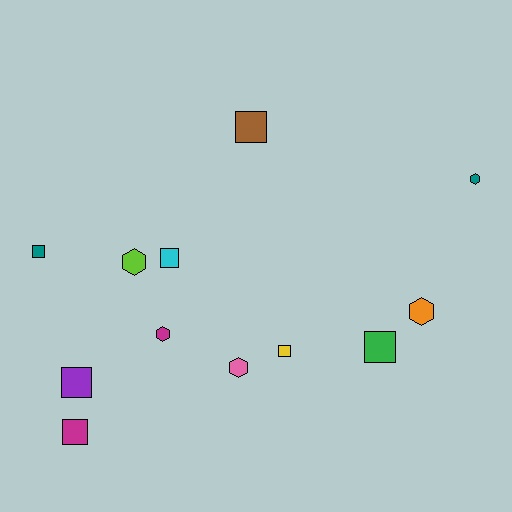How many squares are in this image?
There are 7 squares.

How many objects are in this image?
There are 12 objects.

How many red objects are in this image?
There are no red objects.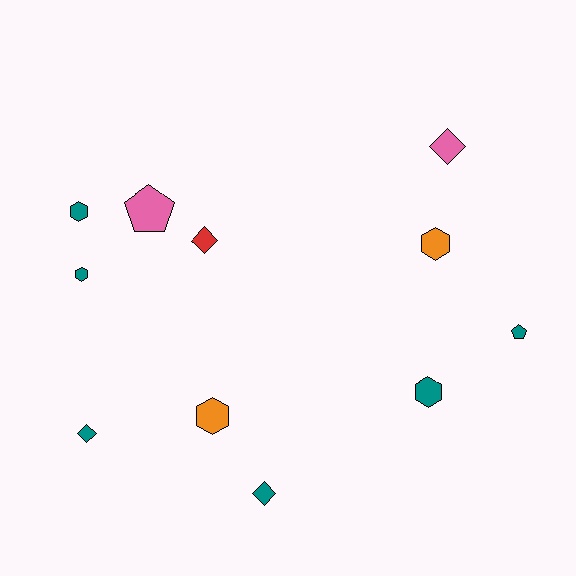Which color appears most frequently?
Teal, with 6 objects.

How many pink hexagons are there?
There are no pink hexagons.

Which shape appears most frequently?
Hexagon, with 5 objects.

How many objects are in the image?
There are 11 objects.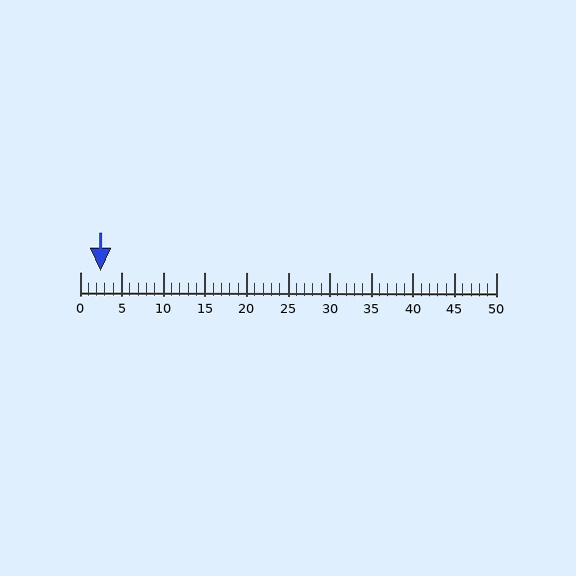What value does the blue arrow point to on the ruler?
The blue arrow points to approximately 2.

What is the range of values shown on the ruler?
The ruler shows values from 0 to 50.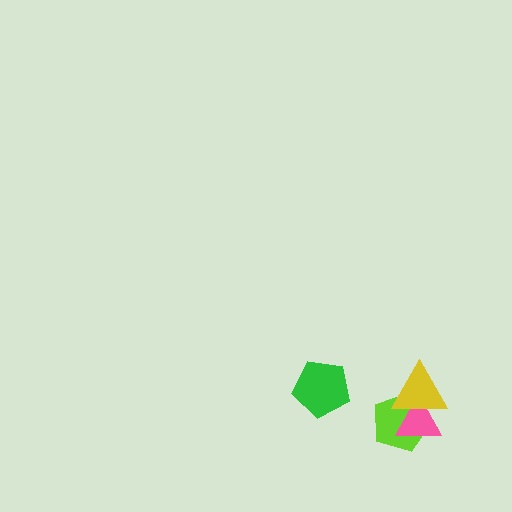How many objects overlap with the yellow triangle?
2 objects overlap with the yellow triangle.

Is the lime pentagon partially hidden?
Yes, it is partially covered by another shape.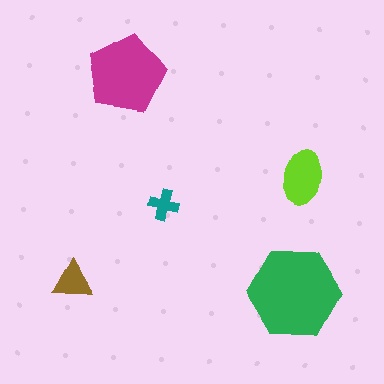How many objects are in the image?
There are 5 objects in the image.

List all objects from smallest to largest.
The teal cross, the brown triangle, the lime ellipse, the magenta pentagon, the green hexagon.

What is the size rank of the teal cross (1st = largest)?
5th.